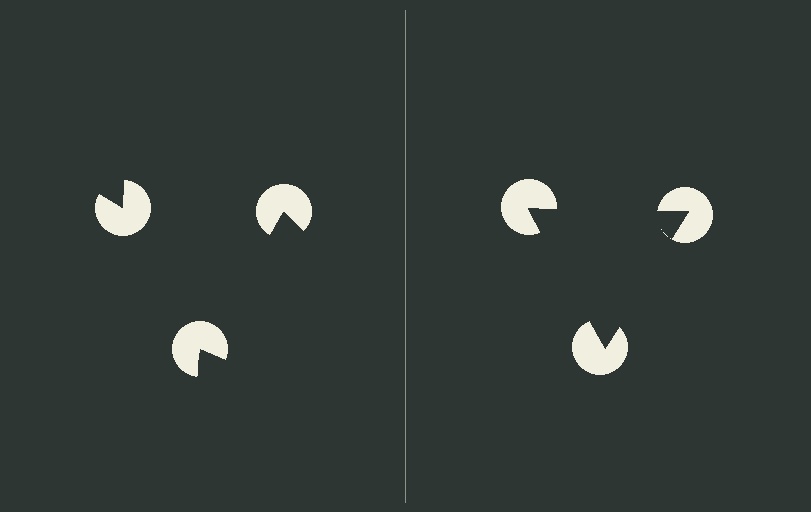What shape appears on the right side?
An illusory triangle.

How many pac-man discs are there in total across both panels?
6 — 3 on each side.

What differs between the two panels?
The pac-man discs are positioned identically on both sides; only the wedge orientations differ. On the right they align to a triangle; on the left they are misaligned.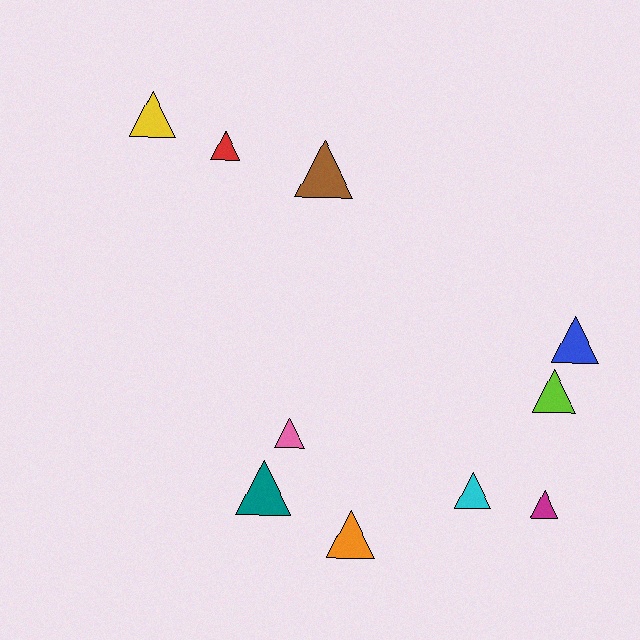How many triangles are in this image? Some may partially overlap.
There are 10 triangles.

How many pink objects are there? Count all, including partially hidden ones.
There is 1 pink object.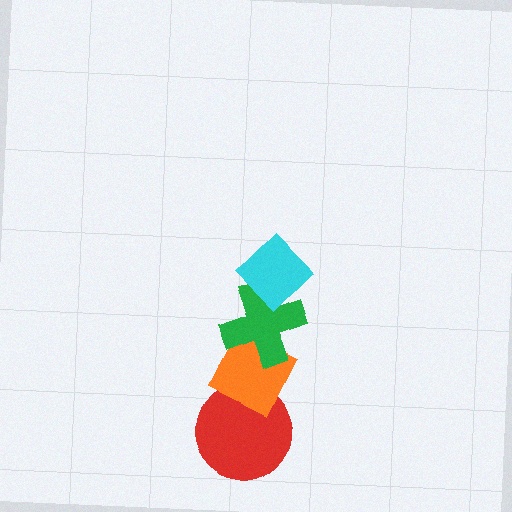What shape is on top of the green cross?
The cyan diamond is on top of the green cross.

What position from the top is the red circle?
The red circle is 4th from the top.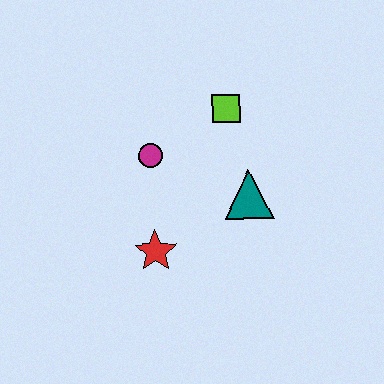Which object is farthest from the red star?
The lime square is farthest from the red star.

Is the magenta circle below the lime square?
Yes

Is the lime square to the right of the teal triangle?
No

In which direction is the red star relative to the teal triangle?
The red star is to the left of the teal triangle.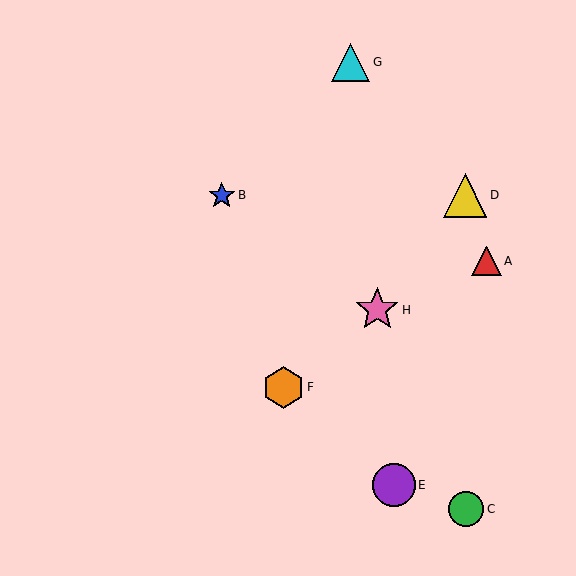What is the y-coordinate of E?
Object E is at y≈485.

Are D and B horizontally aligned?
Yes, both are at y≈195.